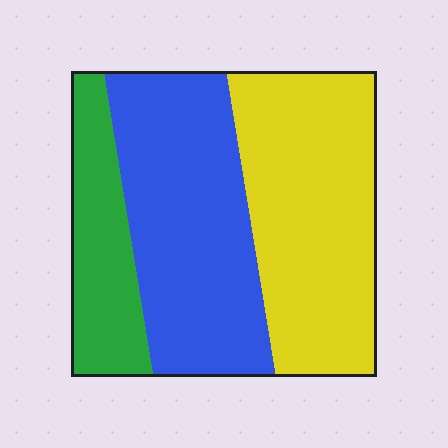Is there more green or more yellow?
Yellow.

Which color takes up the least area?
Green, at roughly 20%.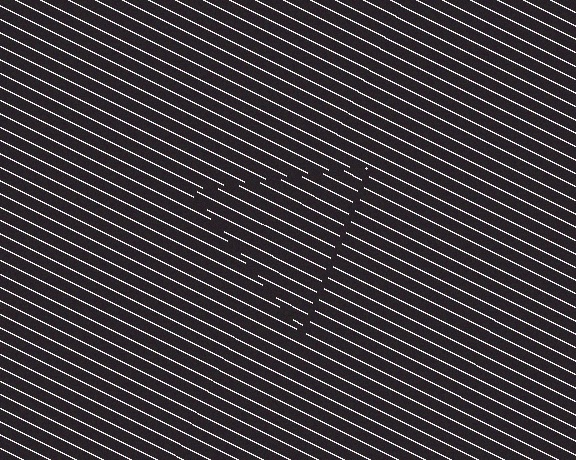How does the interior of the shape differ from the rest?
The interior of the shape contains the same grating, shifted by half a period — the contour is defined by the phase discontinuity where line-ends from the inner and outer gratings abut.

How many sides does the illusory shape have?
3 sides — the line-ends trace a triangle.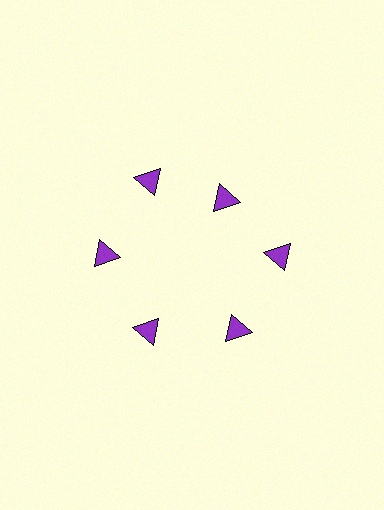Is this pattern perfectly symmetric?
No. The 6 purple triangles are arranged in a ring, but one element near the 1 o'clock position is pulled inward toward the center, breaking the 6-fold rotational symmetry.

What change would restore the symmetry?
The symmetry would be restored by moving it outward, back onto the ring so that all 6 triangles sit at equal angles and equal distance from the center.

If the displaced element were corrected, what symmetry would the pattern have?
It would have 6-fold rotational symmetry — the pattern would map onto itself every 60 degrees.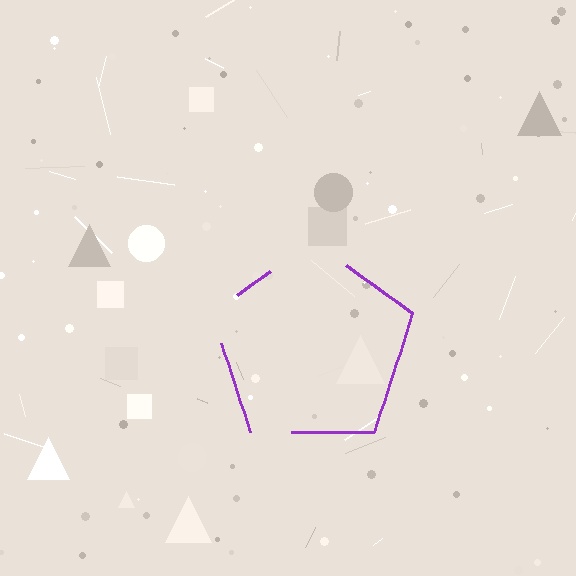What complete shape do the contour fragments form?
The contour fragments form a pentagon.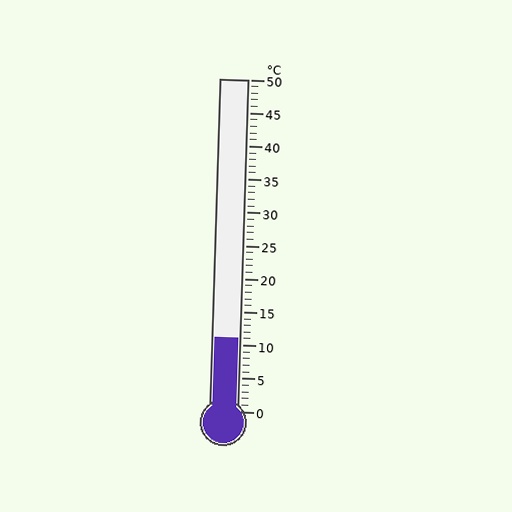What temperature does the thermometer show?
The thermometer shows approximately 11°C.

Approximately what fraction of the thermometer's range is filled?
The thermometer is filled to approximately 20% of its range.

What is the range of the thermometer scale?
The thermometer scale ranges from 0°C to 50°C.